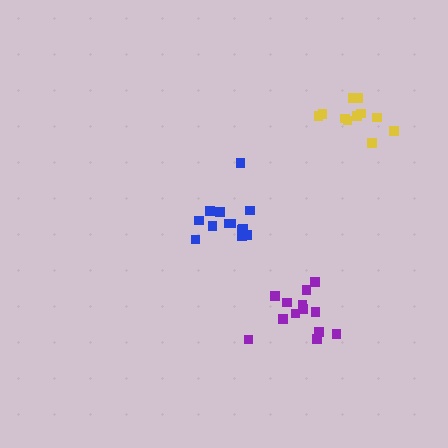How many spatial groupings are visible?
There are 3 spatial groupings.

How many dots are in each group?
Group 1: 13 dots, Group 2: 13 dots, Group 3: 11 dots (37 total).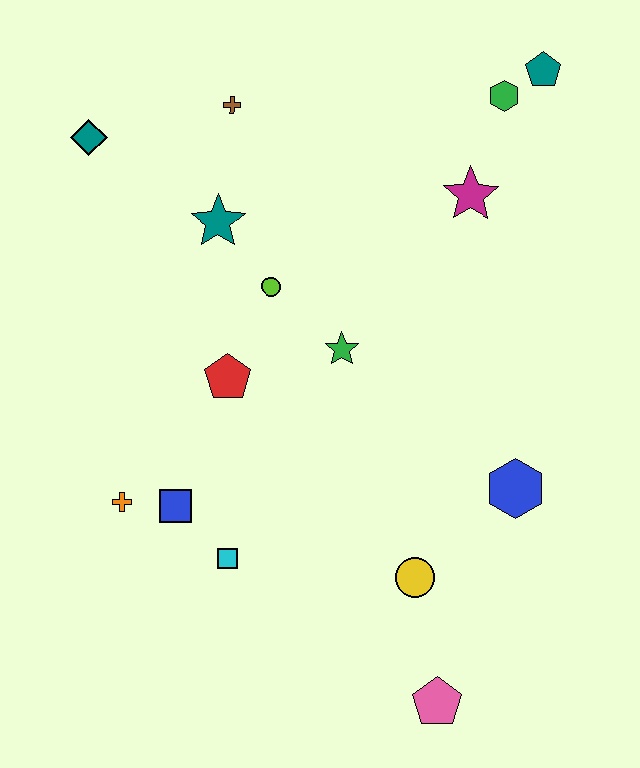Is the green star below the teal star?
Yes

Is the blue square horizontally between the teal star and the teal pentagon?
No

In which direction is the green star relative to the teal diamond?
The green star is to the right of the teal diamond.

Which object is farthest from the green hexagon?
The pink pentagon is farthest from the green hexagon.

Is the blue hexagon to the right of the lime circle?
Yes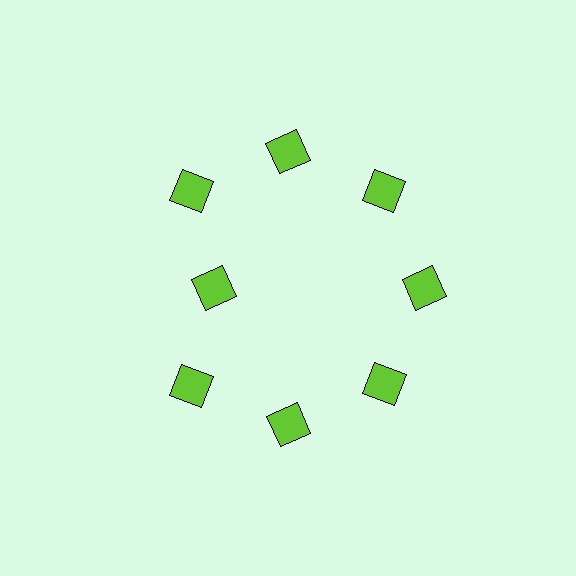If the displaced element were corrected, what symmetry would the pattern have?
It would have 8-fold rotational symmetry — the pattern would map onto itself every 45 degrees.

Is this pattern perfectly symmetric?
No. The 8 lime diamonds are arranged in a ring, but one element near the 9 o'clock position is pulled inward toward the center, breaking the 8-fold rotational symmetry.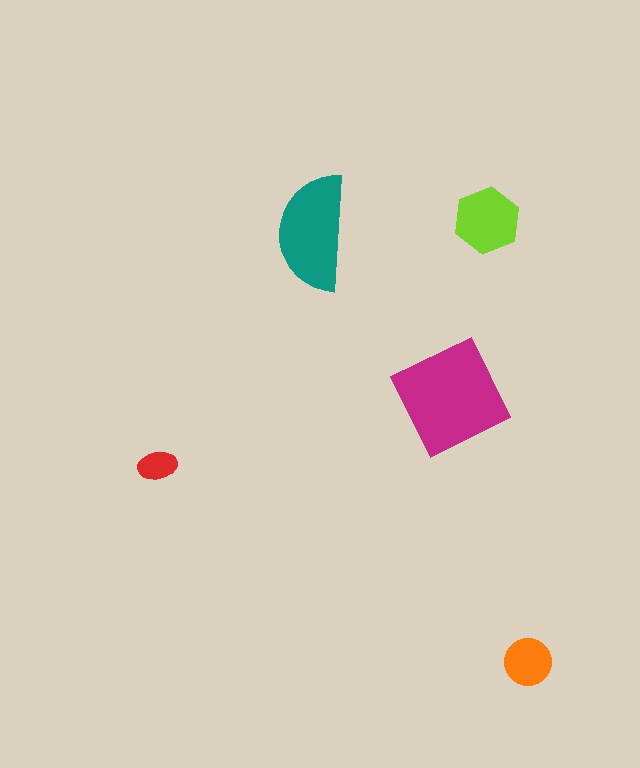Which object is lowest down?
The orange circle is bottommost.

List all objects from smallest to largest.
The red ellipse, the orange circle, the lime hexagon, the teal semicircle, the magenta square.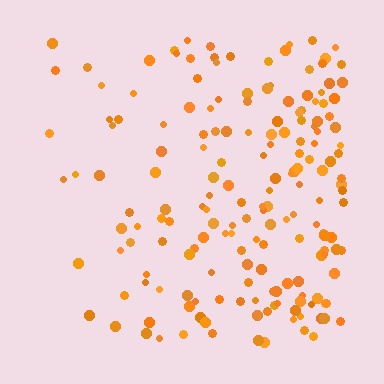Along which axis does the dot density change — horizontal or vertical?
Horizontal.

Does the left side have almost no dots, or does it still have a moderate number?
Still a moderate number, just noticeably fewer than the right.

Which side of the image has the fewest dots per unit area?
The left.